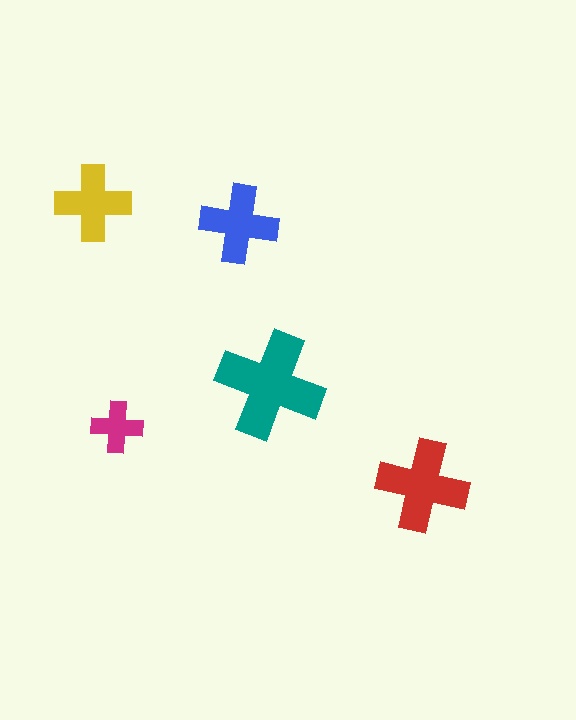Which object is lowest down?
The red cross is bottommost.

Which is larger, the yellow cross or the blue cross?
The blue one.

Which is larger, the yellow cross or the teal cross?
The teal one.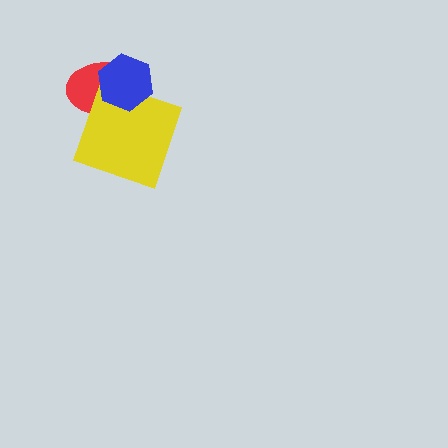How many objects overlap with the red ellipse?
2 objects overlap with the red ellipse.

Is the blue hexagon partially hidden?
No, no other shape covers it.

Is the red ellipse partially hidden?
Yes, it is partially covered by another shape.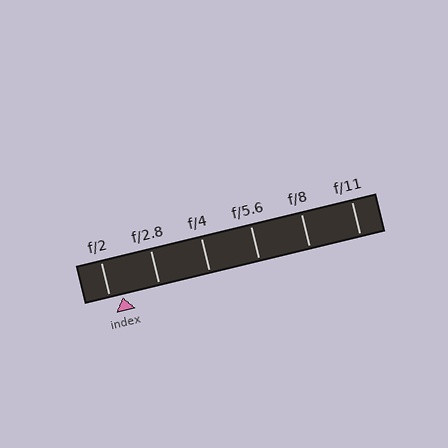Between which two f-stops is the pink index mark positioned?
The index mark is between f/2 and f/2.8.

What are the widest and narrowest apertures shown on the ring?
The widest aperture shown is f/2 and the narrowest is f/11.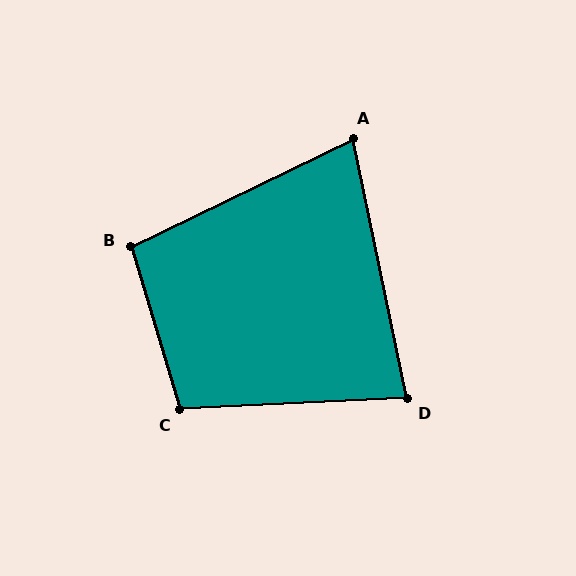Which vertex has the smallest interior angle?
A, at approximately 76 degrees.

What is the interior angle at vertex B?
Approximately 99 degrees (obtuse).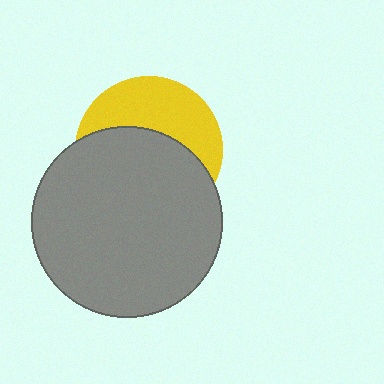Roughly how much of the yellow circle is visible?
A small part of it is visible (roughly 41%).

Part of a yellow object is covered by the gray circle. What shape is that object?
It is a circle.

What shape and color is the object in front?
The object in front is a gray circle.